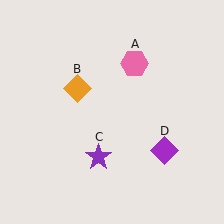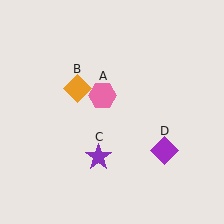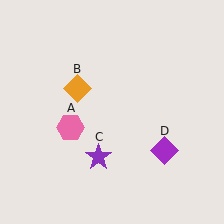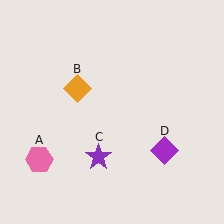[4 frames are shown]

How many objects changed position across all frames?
1 object changed position: pink hexagon (object A).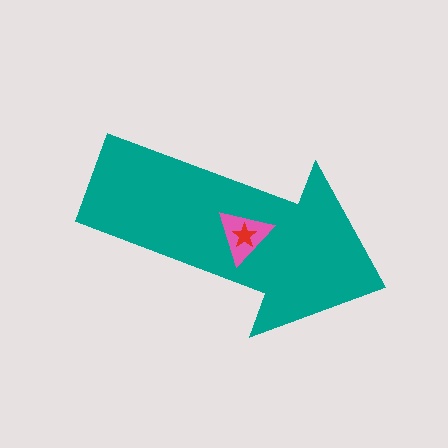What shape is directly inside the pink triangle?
The red star.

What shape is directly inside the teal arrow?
The pink triangle.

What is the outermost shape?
The teal arrow.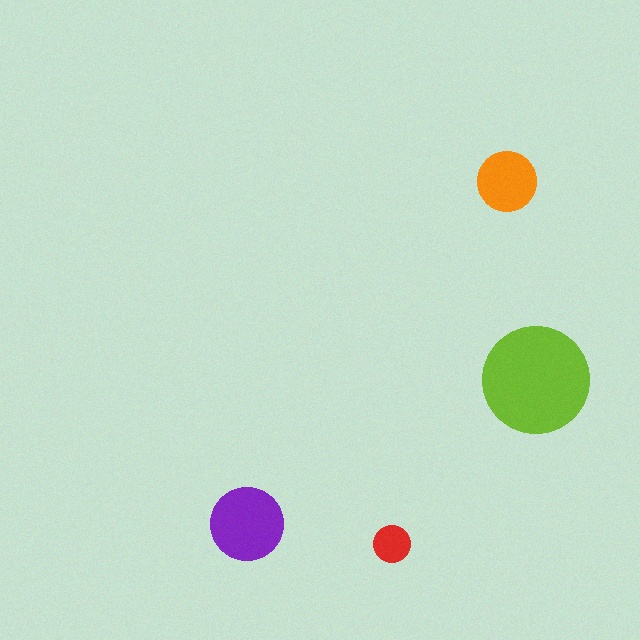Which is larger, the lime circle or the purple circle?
The lime one.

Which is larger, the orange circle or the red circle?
The orange one.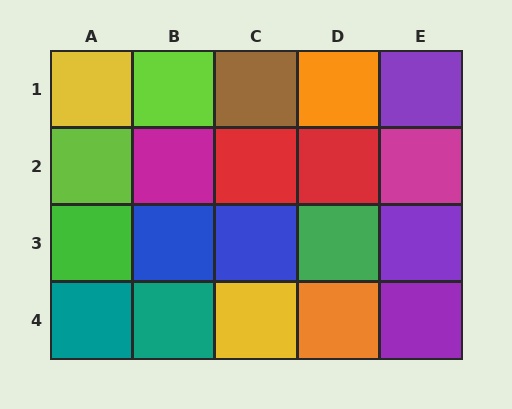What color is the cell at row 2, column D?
Red.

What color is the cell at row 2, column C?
Red.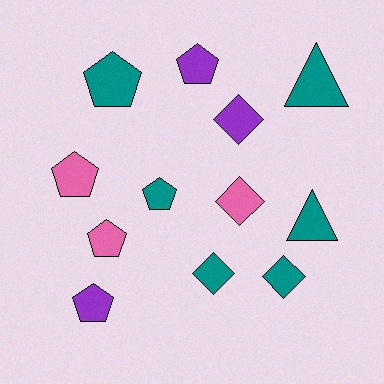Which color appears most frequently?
Teal, with 6 objects.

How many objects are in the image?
There are 12 objects.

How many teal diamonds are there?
There are 2 teal diamonds.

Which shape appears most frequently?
Pentagon, with 6 objects.